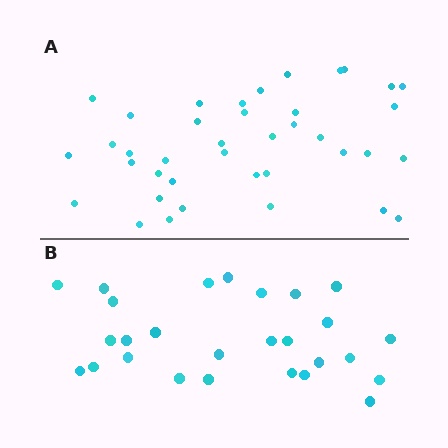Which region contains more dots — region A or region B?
Region A (the top region) has more dots.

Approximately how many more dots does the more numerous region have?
Region A has roughly 12 or so more dots than region B.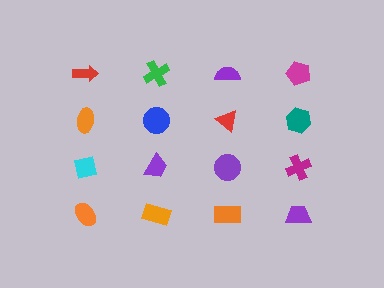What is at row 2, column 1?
An orange ellipse.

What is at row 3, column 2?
A purple trapezoid.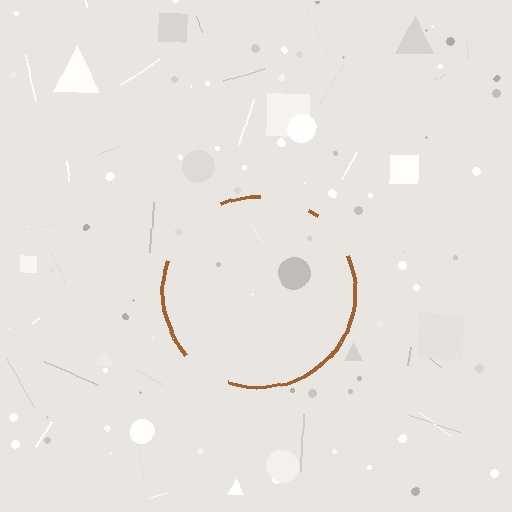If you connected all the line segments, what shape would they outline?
They would outline a circle.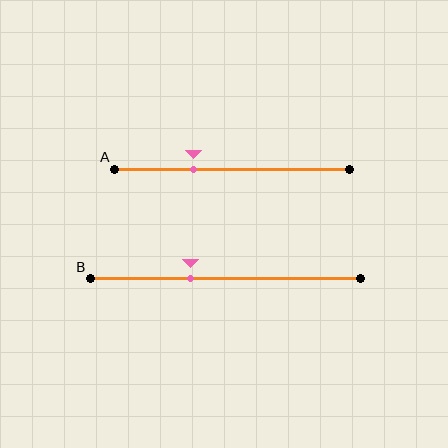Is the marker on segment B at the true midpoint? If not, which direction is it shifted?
No, the marker on segment B is shifted to the left by about 13% of the segment length.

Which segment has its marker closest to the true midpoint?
Segment B has its marker closest to the true midpoint.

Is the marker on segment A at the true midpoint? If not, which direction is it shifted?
No, the marker on segment A is shifted to the left by about 16% of the segment length.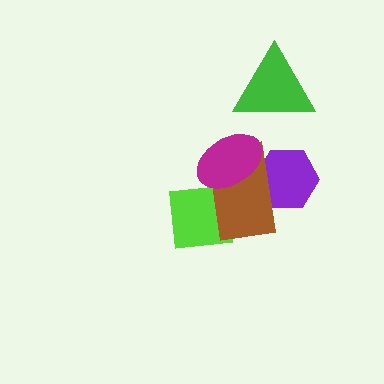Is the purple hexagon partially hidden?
Yes, it is partially covered by another shape.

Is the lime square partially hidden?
Yes, it is partially covered by another shape.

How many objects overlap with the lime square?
2 objects overlap with the lime square.